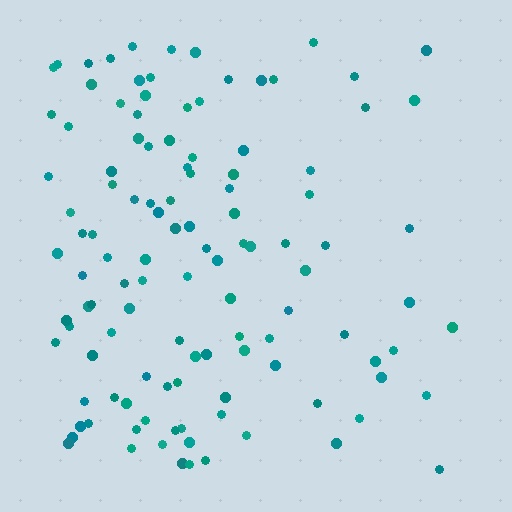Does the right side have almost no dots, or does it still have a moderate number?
Still a moderate number, just noticeably fewer than the left.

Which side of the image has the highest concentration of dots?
The left.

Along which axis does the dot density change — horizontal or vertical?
Horizontal.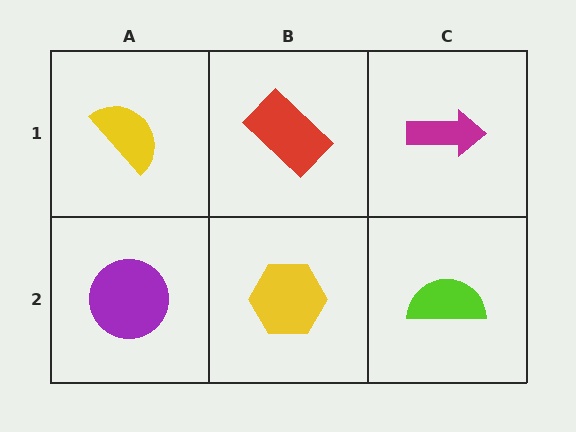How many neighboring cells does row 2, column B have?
3.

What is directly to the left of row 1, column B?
A yellow semicircle.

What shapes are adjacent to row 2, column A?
A yellow semicircle (row 1, column A), a yellow hexagon (row 2, column B).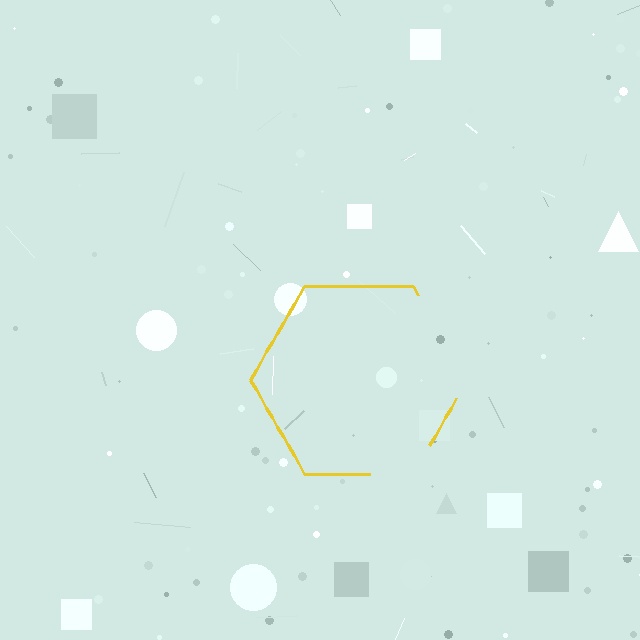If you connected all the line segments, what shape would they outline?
They would outline a hexagon.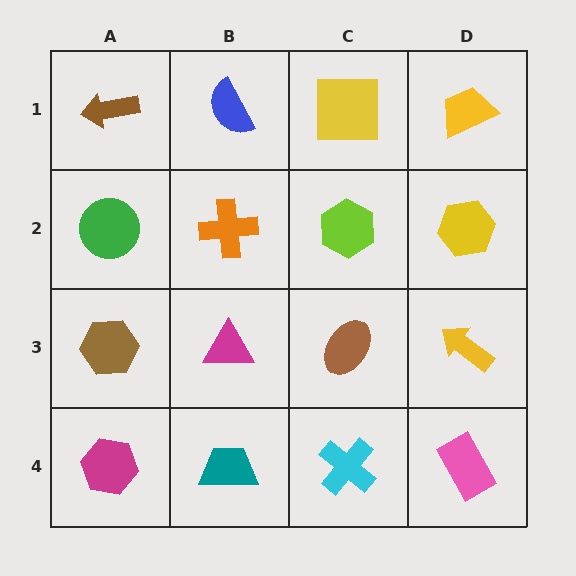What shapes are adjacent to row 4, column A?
A brown hexagon (row 3, column A), a teal trapezoid (row 4, column B).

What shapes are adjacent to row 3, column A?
A green circle (row 2, column A), a magenta hexagon (row 4, column A), a magenta triangle (row 3, column B).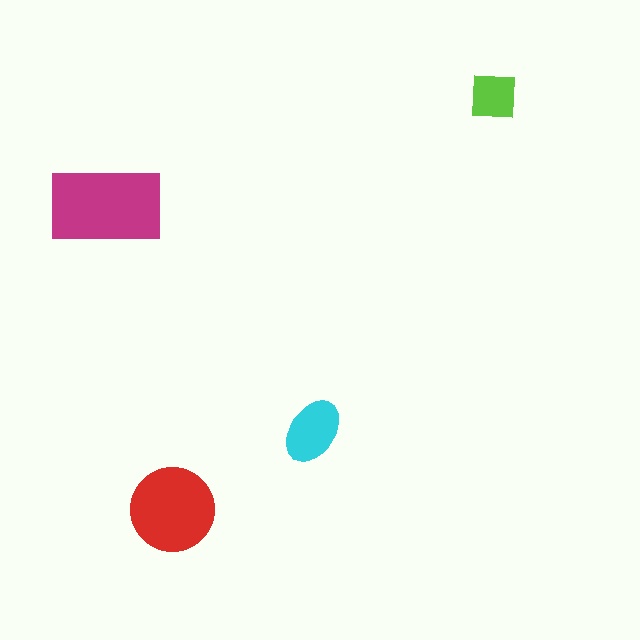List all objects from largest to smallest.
The magenta rectangle, the red circle, the cyan ellipse, the lime square.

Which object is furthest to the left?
The magenta rectangle is leftmost.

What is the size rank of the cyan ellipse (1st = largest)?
3rd.